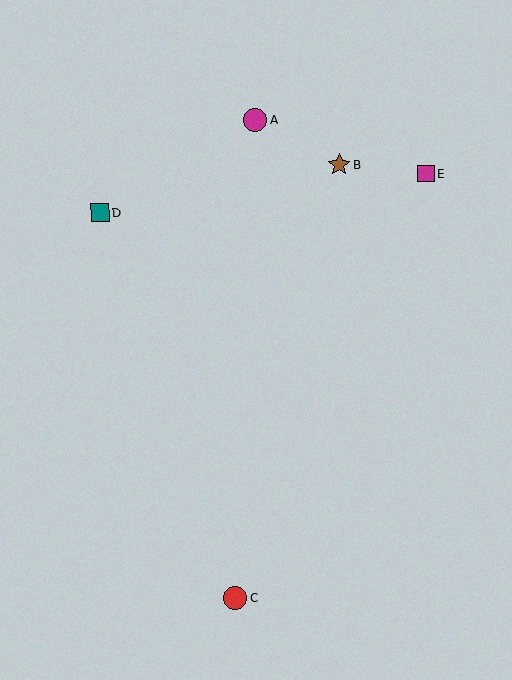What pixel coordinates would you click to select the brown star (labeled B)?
Click at (339, 164) to select the brown star B.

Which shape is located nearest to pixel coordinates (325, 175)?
The brown star (labeled B) at (339, 164) is nearest to that location.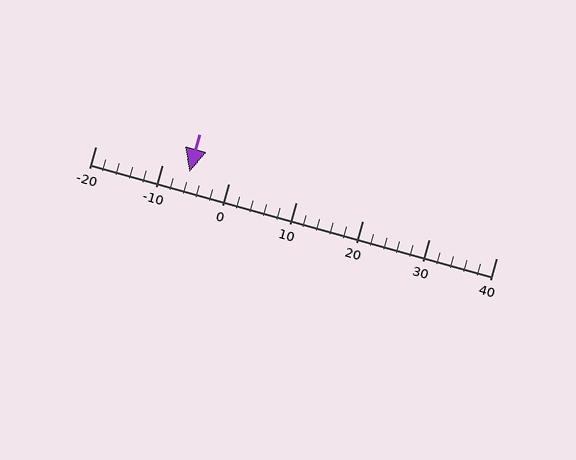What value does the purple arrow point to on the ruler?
The purple arrow points to approximately -6.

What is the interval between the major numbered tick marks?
The major tick marks are spaced 10 units apart.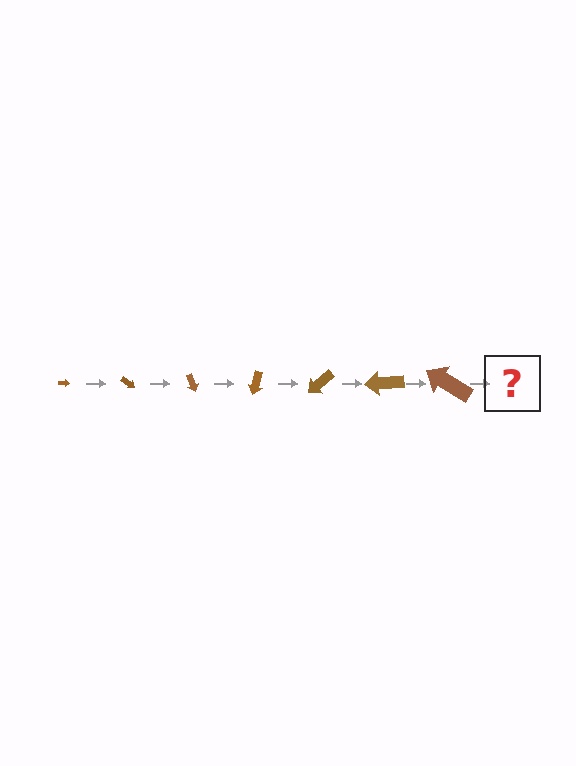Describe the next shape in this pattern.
It should be an arrow, larger than the previous one and rotated 245 degrees from the start.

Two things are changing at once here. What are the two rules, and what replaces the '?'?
The two rules are that the arrow grows larger each step and it rotates 35 degrees each step. The '?' should be an arrow, larger than the previous one and rotated 245 degrees from the start.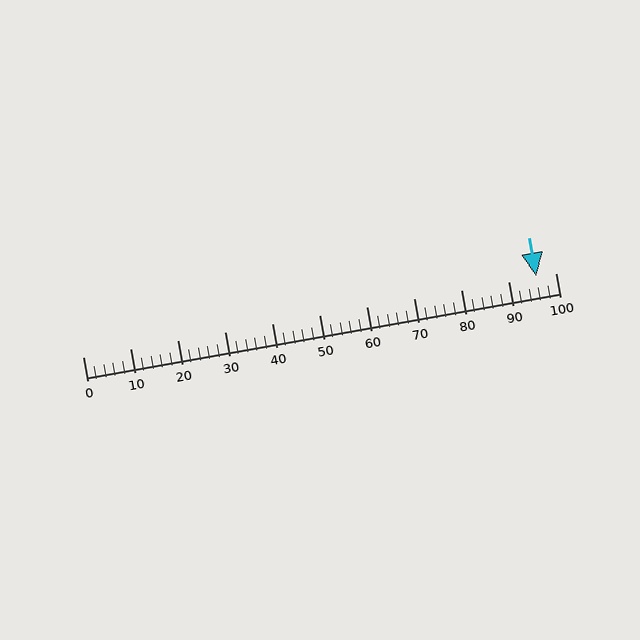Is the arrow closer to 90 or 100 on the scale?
The arrow is closer to 100.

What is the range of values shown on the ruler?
The ruler shows values from 0 to 100.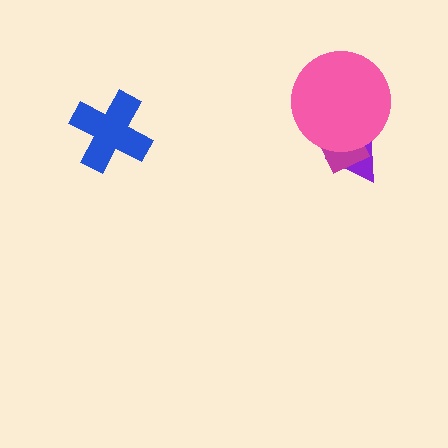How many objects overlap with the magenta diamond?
2 objects overlap with the magenta diamond.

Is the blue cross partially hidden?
No, no other shape covers it.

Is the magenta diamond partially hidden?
Yes, it is partially covered by another shape.